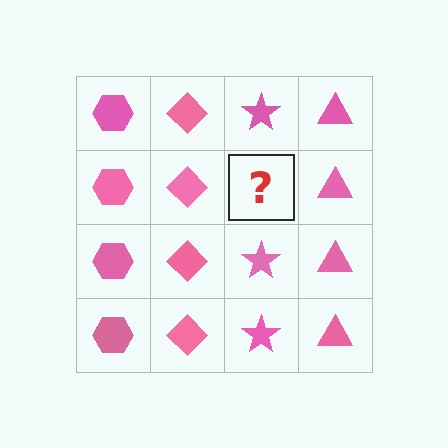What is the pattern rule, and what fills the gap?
The rule is that each column has a consistent shape. The gap should be filled with a pink star.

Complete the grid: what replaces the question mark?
The question mark should be replaced with a pink star.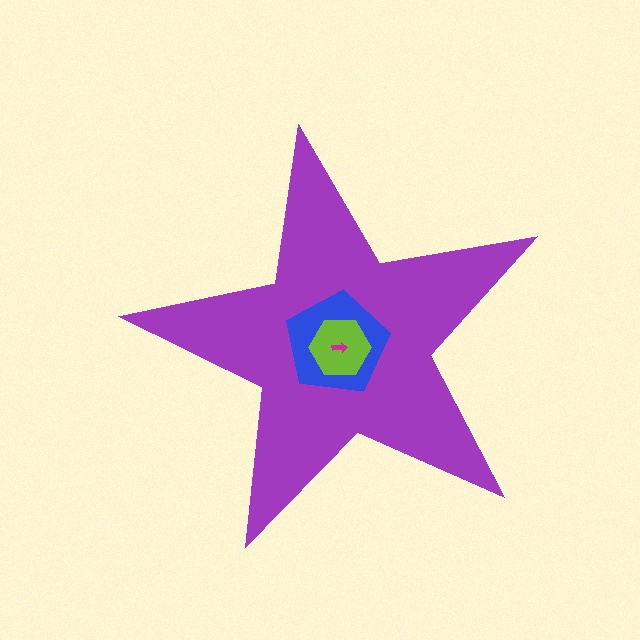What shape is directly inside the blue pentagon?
The lime hexagon.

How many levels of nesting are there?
4.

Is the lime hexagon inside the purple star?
Yes.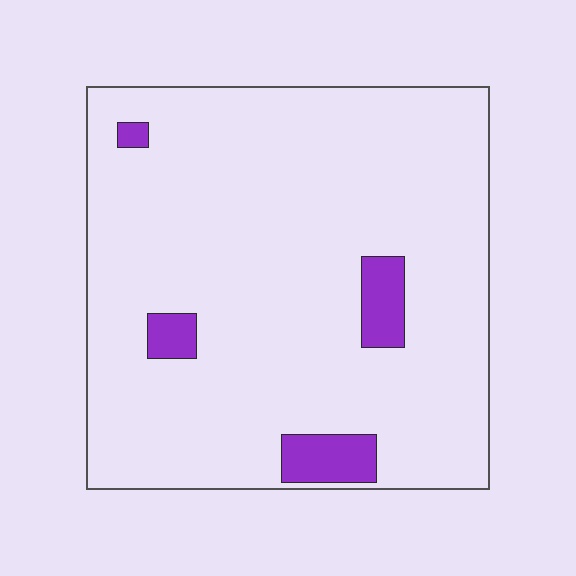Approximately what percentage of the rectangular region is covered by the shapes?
Approximately 5%.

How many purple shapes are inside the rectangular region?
4.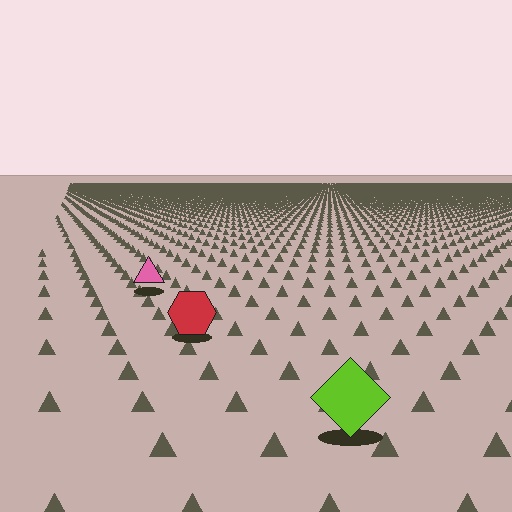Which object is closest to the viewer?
The lime diamond is closest. The texture marks near it are larger and more spread out.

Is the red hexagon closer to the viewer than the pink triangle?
Yes. The red hexagon is closer — you can tell from the texture gradient: the ground texture is coarser near it.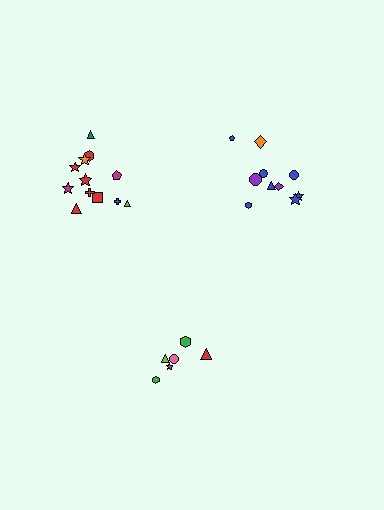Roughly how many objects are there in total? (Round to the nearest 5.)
Roughly 30 objects in total.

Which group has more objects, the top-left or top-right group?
The top-left group.